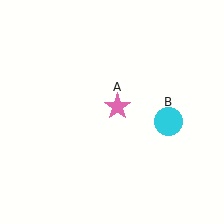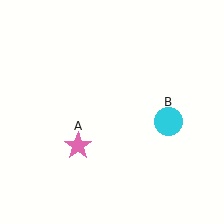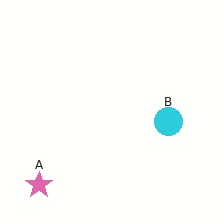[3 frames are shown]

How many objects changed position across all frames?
1 object changed position: pink star (object A).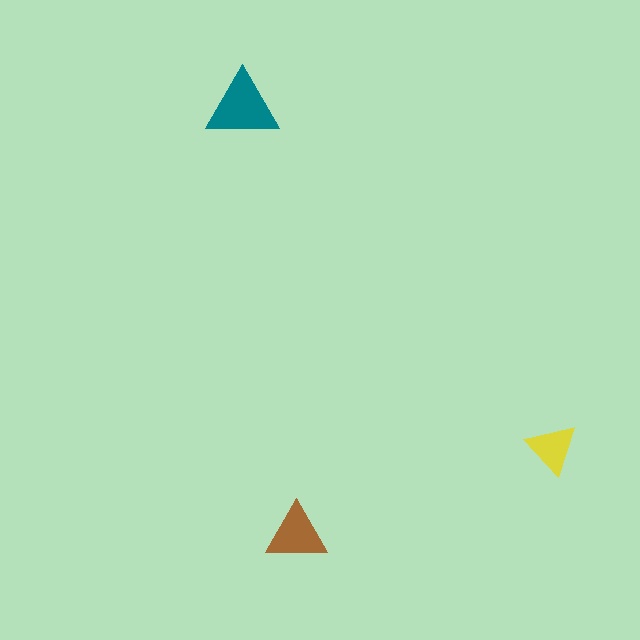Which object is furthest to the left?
The teal triangle is leftmost.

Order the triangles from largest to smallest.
the teal one, the brown one, the yellow one.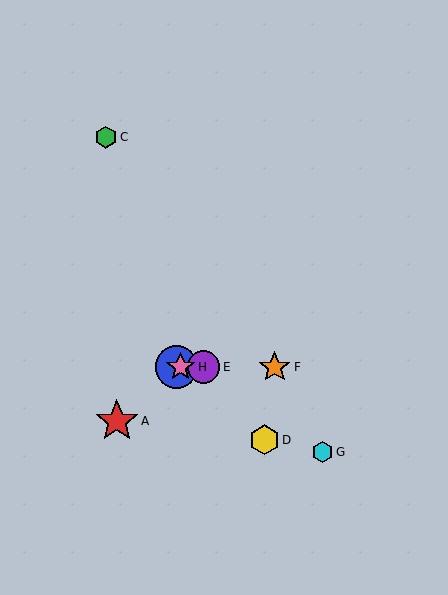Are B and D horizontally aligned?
No, B is at y≈367 and D is at y≈440.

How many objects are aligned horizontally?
4 objects (B, E, F, H) are aligned horizontally.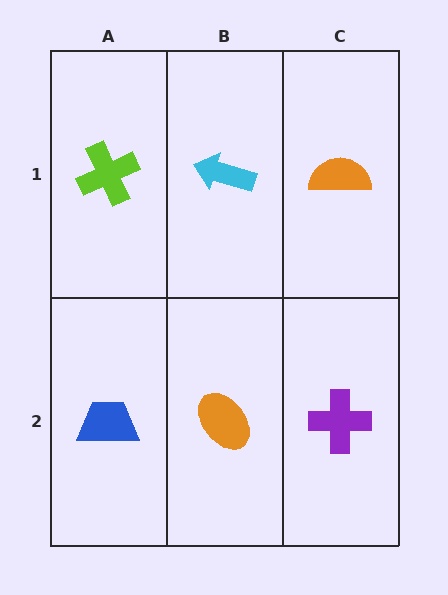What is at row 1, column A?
A lime cross.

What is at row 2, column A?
A blue trapezoid.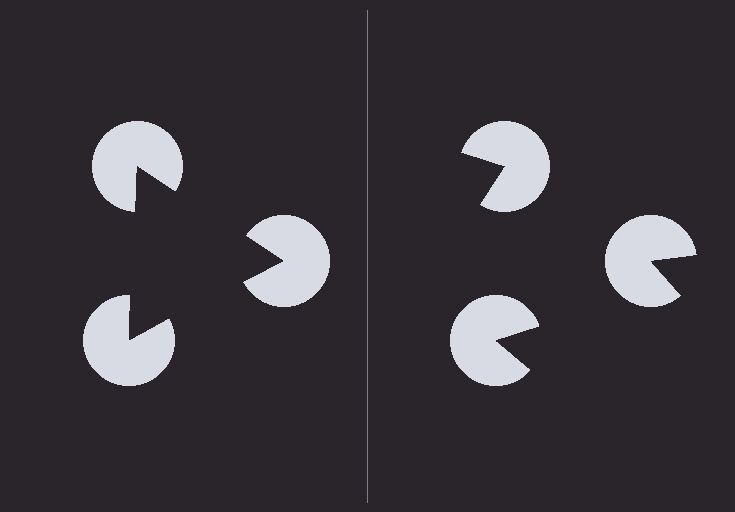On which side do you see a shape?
An illusory triangle appears on the left side. On the right side the wedge cuts are rotated, so no coherent shape forms.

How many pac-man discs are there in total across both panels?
6 — 3 on each side.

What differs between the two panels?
The pac-man discs are positioned identically on both sides; only the wedge orientations differ. On the left they align to a triangle; on the right they are misaligned.